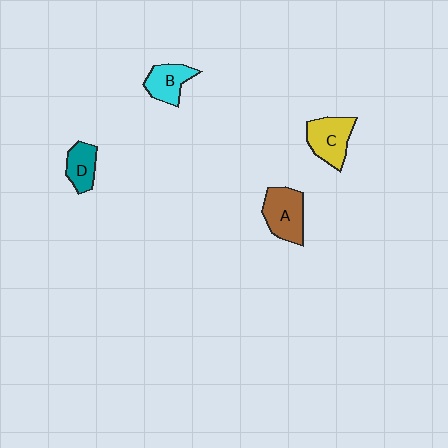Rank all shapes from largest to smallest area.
From largest to smallest: A (brown), C (yellow), B (cyan), D (teal).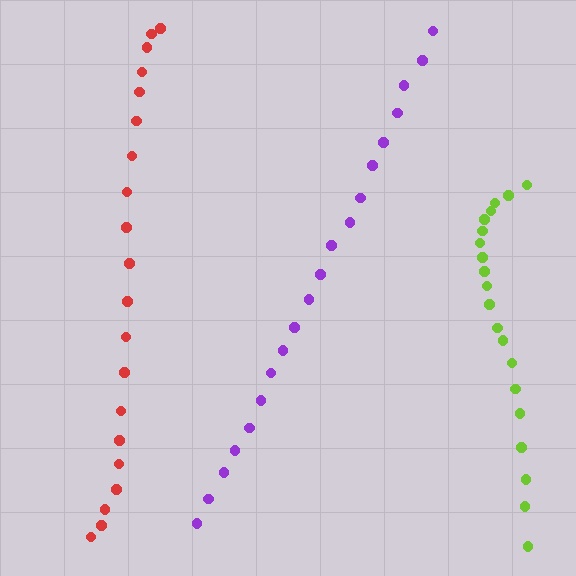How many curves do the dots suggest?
There are 3 distinct paths.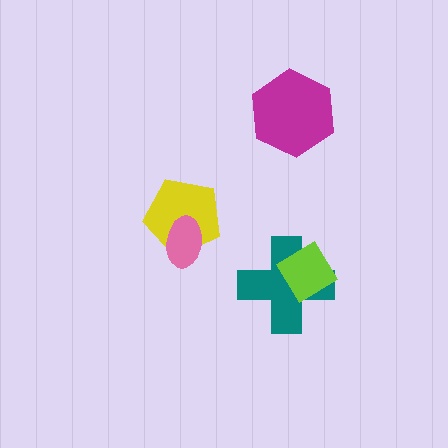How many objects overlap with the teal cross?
1 object overlaps with the teal cross.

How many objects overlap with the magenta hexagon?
0 objects overlap with the magenta hexagon.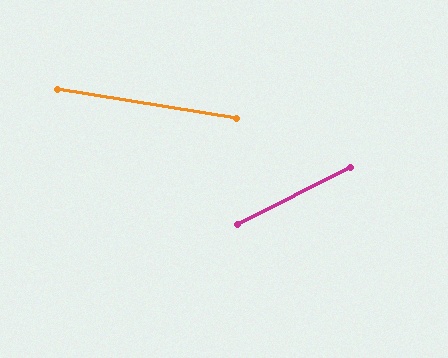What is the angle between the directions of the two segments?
Approximately 36 degrees.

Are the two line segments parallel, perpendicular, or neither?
Neither parallel nor perpendicular — they differ by about 36°.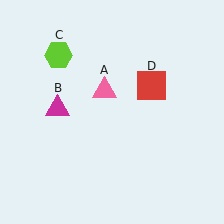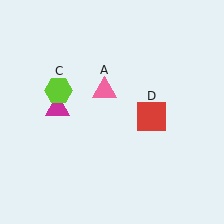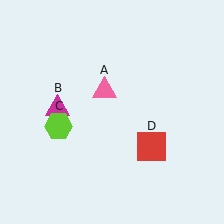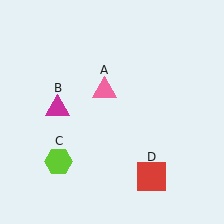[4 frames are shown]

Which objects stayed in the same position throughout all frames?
Pink triangle (object A) and magenta triangle (object B) remained stationary.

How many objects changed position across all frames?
2 objects changed position: lime hexagon (object C), red square (object D).